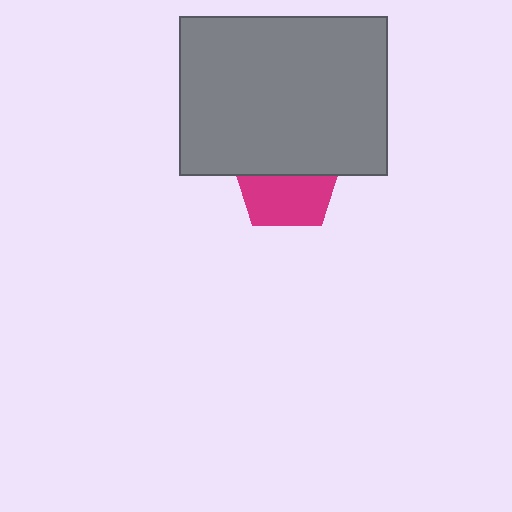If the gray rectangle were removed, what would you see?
You would see the complete magenta pentagon.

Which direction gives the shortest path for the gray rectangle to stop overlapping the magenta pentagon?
Moving up gives the shortest separation.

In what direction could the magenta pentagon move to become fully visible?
The magenta pentagon could move down. That would shift it out from behind the gray rectangle entirely.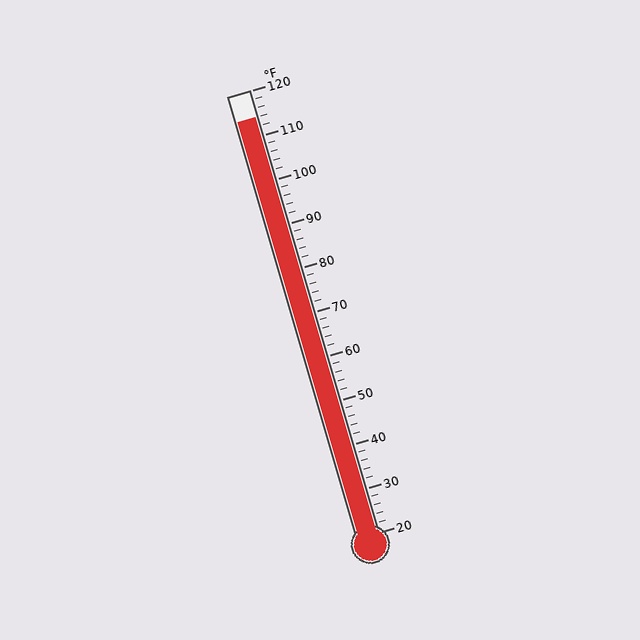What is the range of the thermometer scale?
The thermometer scale ranges from 20°F to 120°F.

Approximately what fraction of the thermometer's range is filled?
The thermometer is filled to approximately 95% of its range.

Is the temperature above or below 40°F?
The temperature is above 40°F.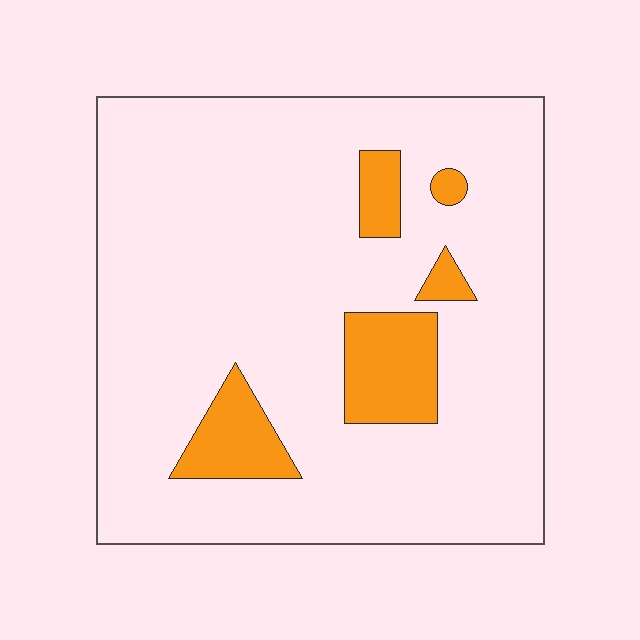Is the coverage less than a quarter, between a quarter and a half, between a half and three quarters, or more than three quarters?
Less than a quarter.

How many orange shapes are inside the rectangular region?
5.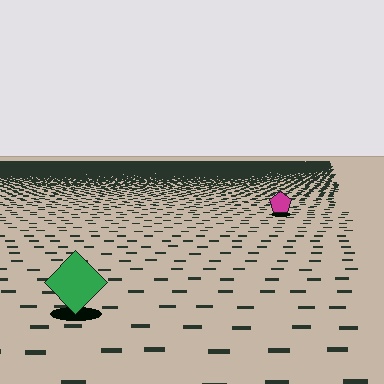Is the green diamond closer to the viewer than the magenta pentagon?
Yes. The green diamond is closer — you can tell from the texture gradient: the ground texture is coarser near it.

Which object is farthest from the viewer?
The magenta pentagon is farthest from the viewer. It appears smaller and the ground texture around it is denser.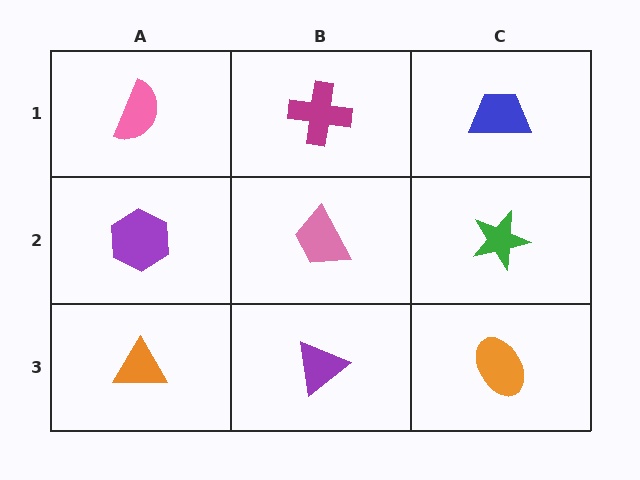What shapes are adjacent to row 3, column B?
A pink trapezoid (row 2, column B), an orange triangle (row 3, column A), an orange ellipse (row 3, column C).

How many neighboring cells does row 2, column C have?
3.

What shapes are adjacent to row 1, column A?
A purple hexagon (row 2, column A), a magenta cross (row 1, column B).